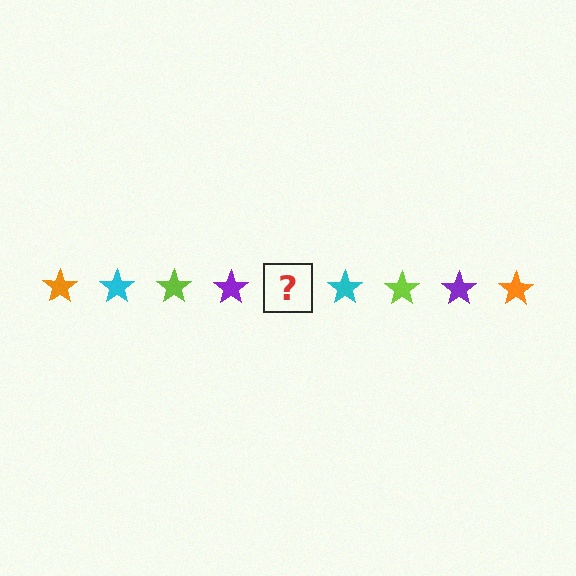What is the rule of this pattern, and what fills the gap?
The rule is that the pattern cycles through orange, cyan, lime, purple stars. The gap should be filled with an orange star.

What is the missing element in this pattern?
The missing element is an orange star.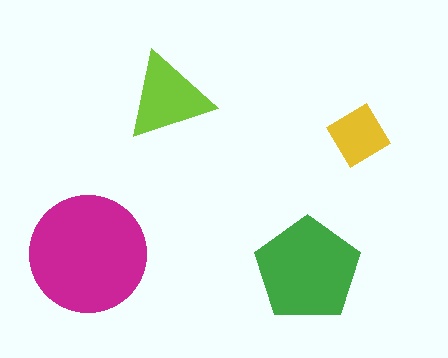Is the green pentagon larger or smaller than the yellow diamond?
Larger.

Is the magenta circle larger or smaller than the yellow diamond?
Larger.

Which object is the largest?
The magenta circle.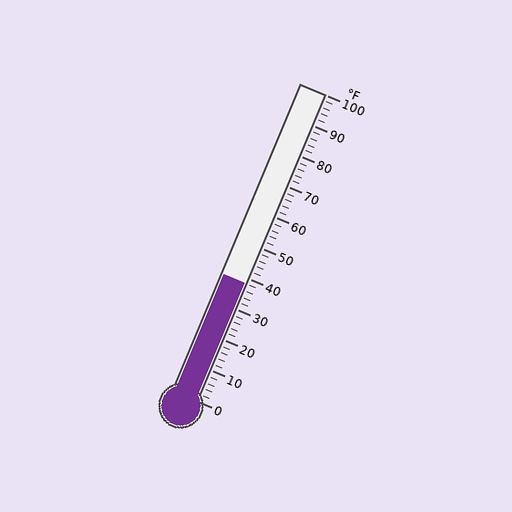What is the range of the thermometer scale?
The thermometer scale ranges from 0°F to 100°F.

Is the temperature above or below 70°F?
The temperature is below 70°F.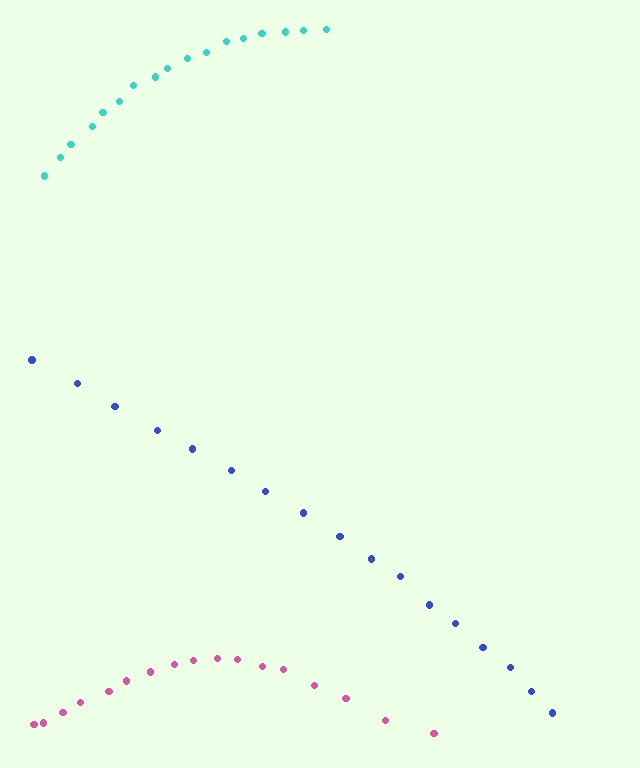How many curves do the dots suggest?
There are 3 distinct paths.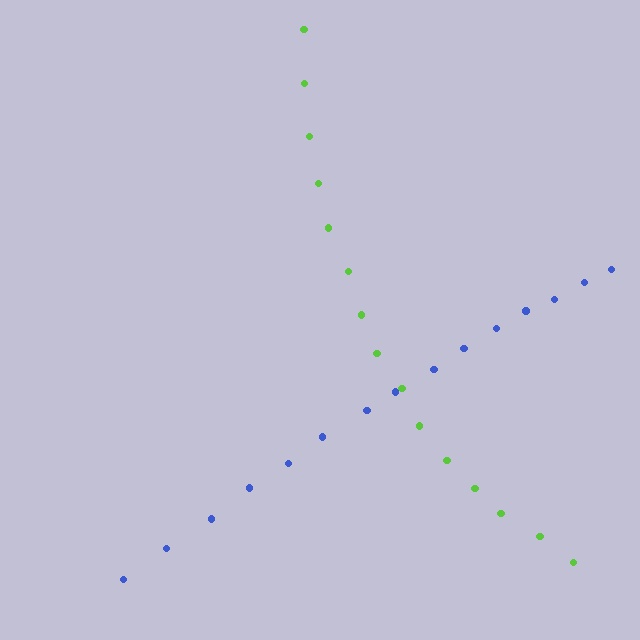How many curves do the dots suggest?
There are 2 distinct paths.